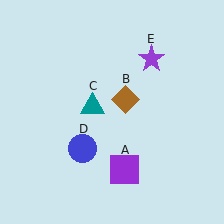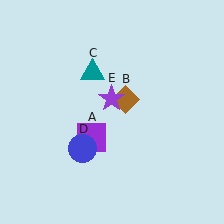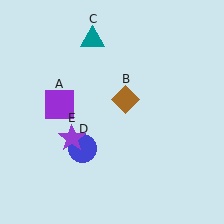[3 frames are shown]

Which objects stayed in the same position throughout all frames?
Brown diamond (object B) and blue circle (object D) remained stationary.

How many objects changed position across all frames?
3 objects changed position: purple square (object A), teal triangle (object C), purple star (object E).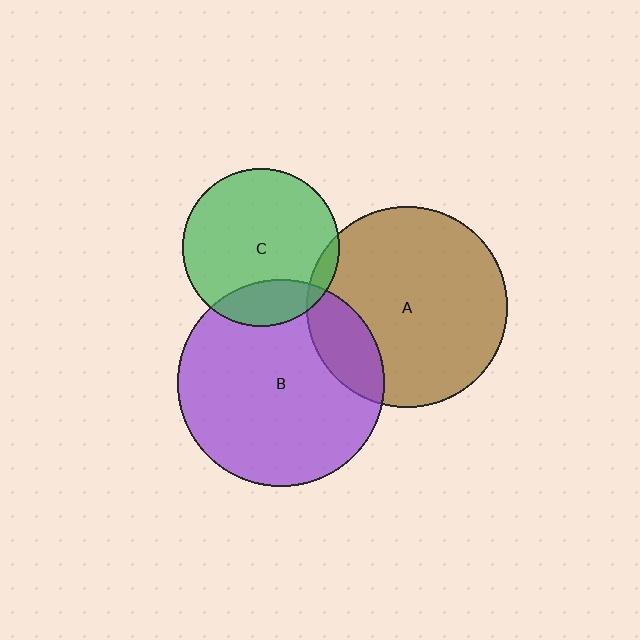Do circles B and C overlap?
Yes.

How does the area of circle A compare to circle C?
Approximately 1.6 times.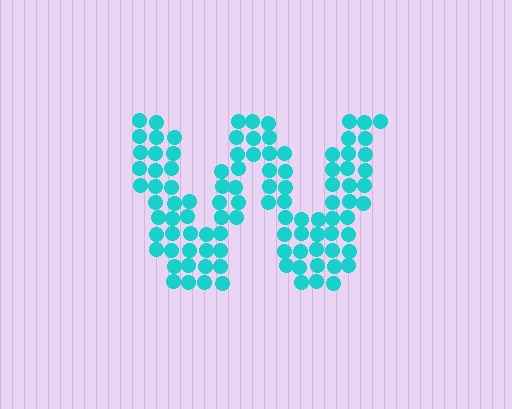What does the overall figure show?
The overall figure shows the letter W.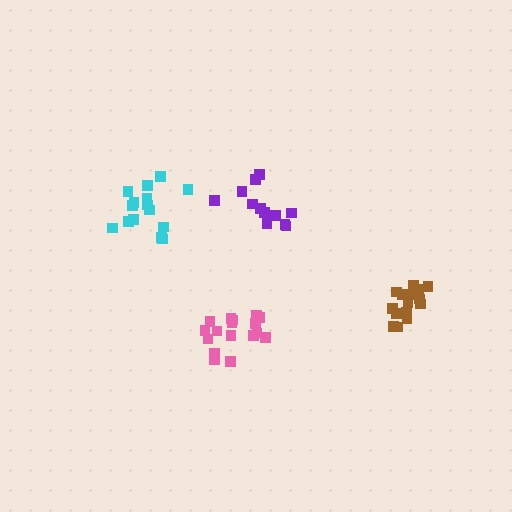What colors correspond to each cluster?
The clusters are colored: cyan, purple, brown, pink.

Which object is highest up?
The cyan cluster is topmost.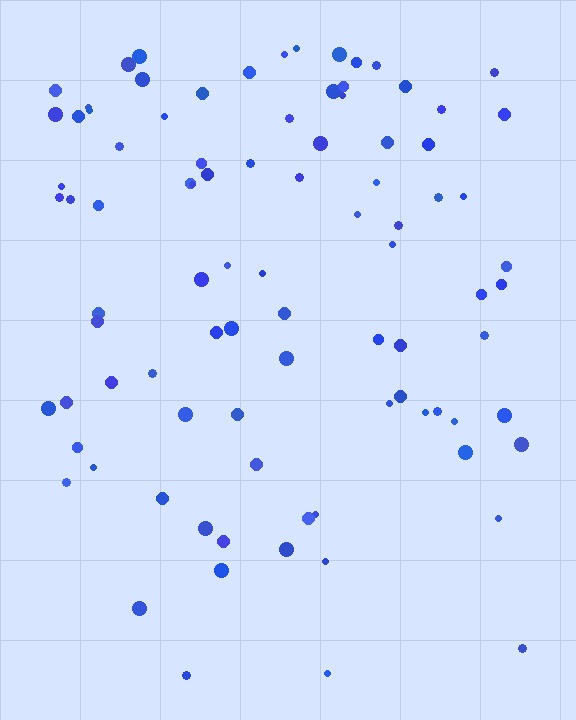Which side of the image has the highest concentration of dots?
The top.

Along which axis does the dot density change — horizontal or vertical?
Vertical.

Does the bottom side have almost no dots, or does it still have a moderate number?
Still a moderate number, just noticeably fewer than the top.